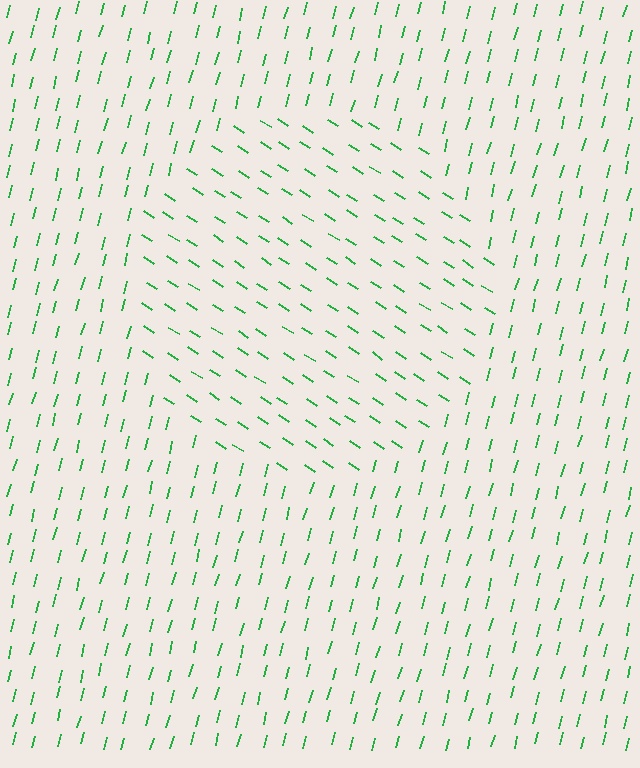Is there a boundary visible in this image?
Yes, there is a texture boundary formed by a change in line orientation.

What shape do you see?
I see a circle.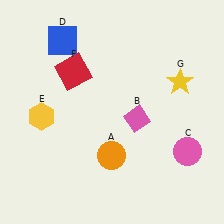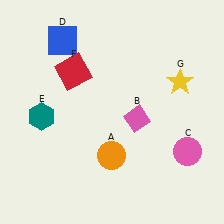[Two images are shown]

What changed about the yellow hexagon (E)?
In Image 1, E is yellow. In Image 2, it changed to teal.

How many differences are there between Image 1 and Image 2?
There is 1 difference between the two images.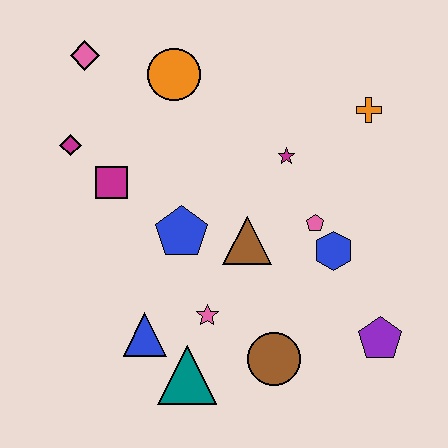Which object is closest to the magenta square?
The magenta diamond is closest to the magenta square.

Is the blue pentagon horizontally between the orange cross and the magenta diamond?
Yes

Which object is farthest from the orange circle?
The purple pentagon is farthest from the orange circle.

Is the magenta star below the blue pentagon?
No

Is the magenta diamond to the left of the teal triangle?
Yes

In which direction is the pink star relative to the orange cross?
The pink star is below the orange cross.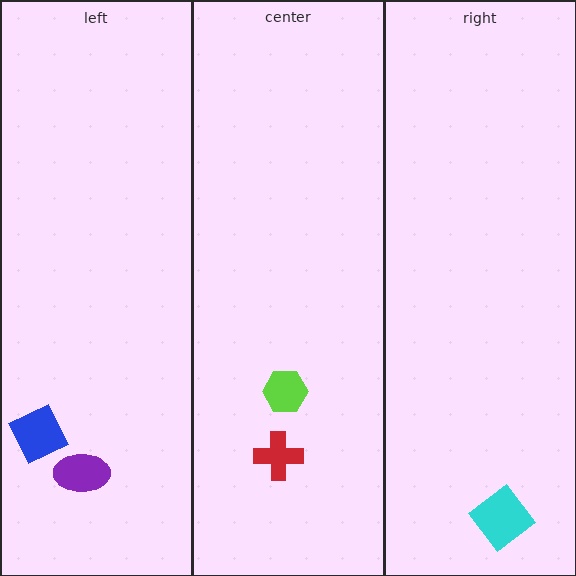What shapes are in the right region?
The cyan diamond.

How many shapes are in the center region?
2.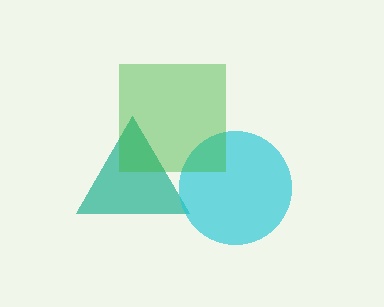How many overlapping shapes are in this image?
There are 3 overlapping shapes in the image.